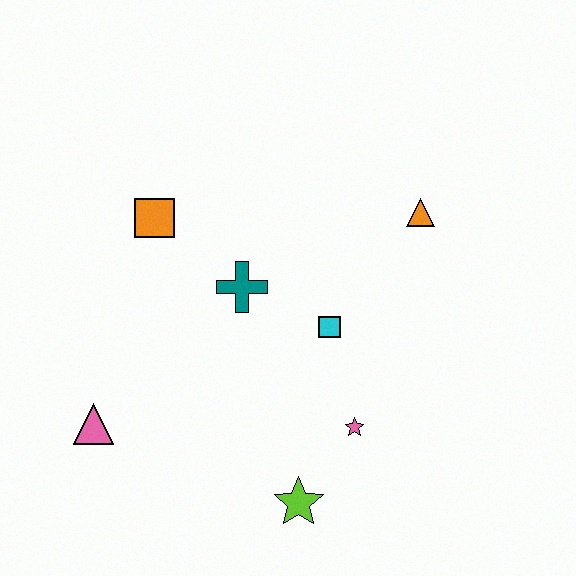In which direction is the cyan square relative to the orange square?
The cyan square is to the right of the orange square.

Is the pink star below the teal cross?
Yes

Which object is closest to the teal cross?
The cyan square is closest to the teal cross.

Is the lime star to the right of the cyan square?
No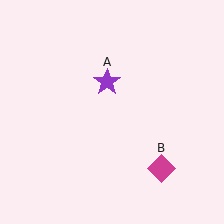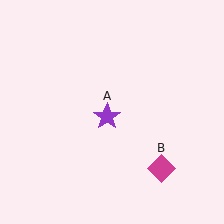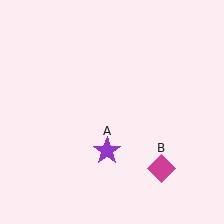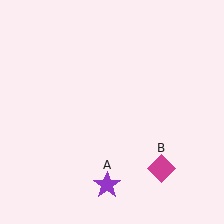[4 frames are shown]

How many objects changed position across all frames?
1 object changed position: purple star (object A).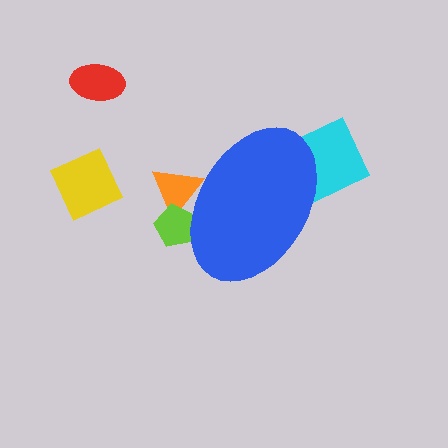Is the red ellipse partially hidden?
No, the red ellipse is fully visible.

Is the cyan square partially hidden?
Yes, the cyan square is partially hidden behind the blue ellipse.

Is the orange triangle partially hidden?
Yes, the orange triangle is partially hidden behind the blue ellipse.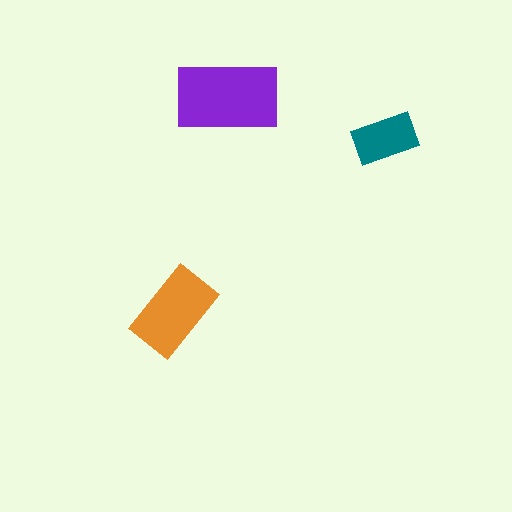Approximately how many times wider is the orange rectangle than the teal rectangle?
About 1.5 times wider.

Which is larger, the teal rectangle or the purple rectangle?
The purple one.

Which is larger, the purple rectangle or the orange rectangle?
The purple one.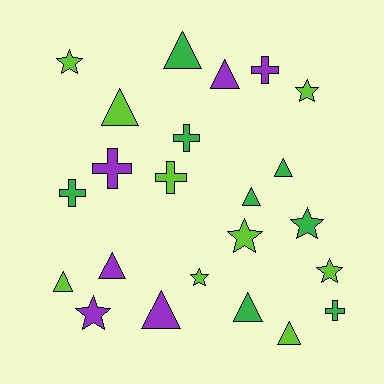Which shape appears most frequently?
Triangle, with 10 objects.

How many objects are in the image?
There are 23 objects.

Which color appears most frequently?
Lime, with 9 objects.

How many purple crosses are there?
There are 2 purple crosses.